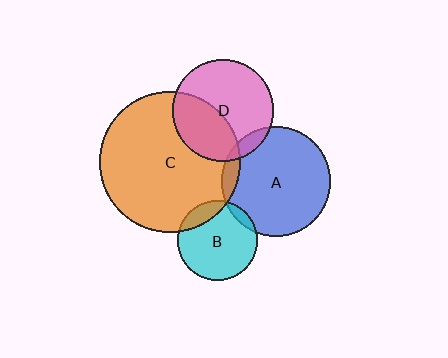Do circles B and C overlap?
Yes.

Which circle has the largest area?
Circle C (orange).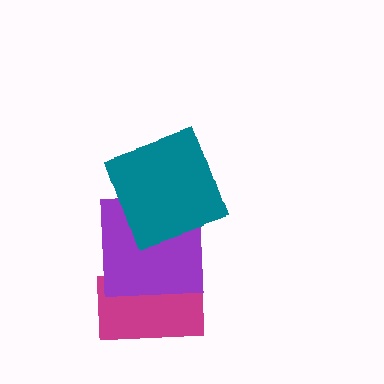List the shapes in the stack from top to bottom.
From top to bottom: the teal square, the purple square, the magenta rectangle.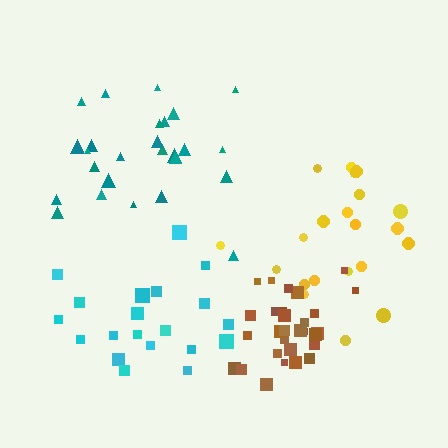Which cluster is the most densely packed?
Brown.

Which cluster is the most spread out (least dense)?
Teal.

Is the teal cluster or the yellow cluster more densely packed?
Yellow.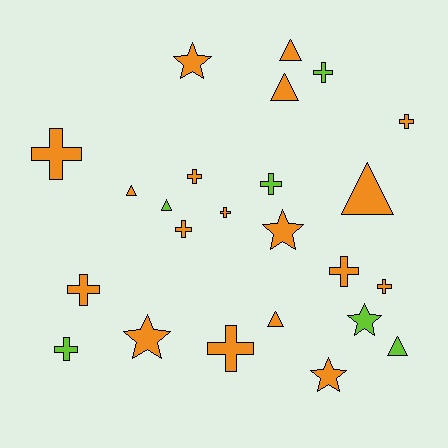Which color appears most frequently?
Orange, with 18 objects.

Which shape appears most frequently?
Cross, with 12 objects.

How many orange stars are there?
There are 4 orange stars.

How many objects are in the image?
There are 24 objects.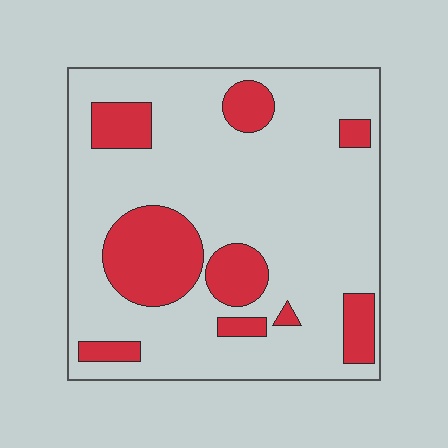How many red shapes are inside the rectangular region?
9.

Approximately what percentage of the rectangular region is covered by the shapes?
Approximately 25%.